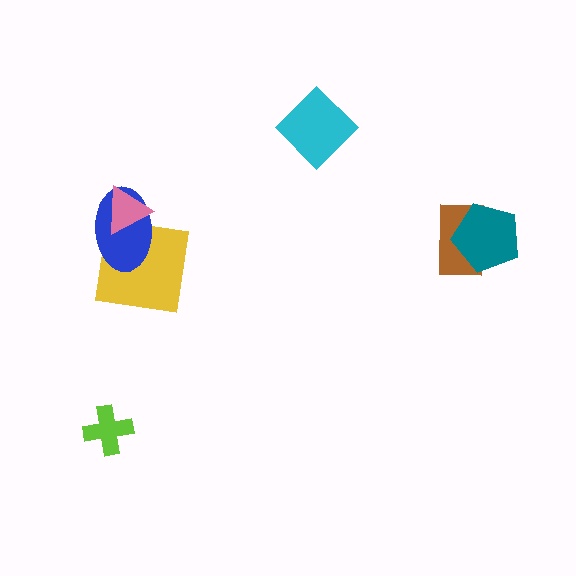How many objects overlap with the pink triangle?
2 objects overlap with the pink triangle.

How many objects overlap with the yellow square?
2 objects overlap with the yellow square.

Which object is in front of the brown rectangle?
The teal pentagon is in front of the brown rectangle.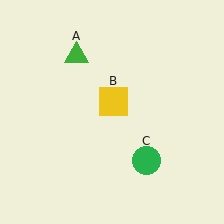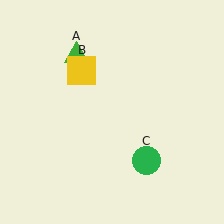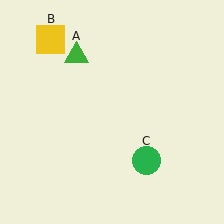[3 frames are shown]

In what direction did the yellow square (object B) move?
The yellow square (object B) moved up and to the left.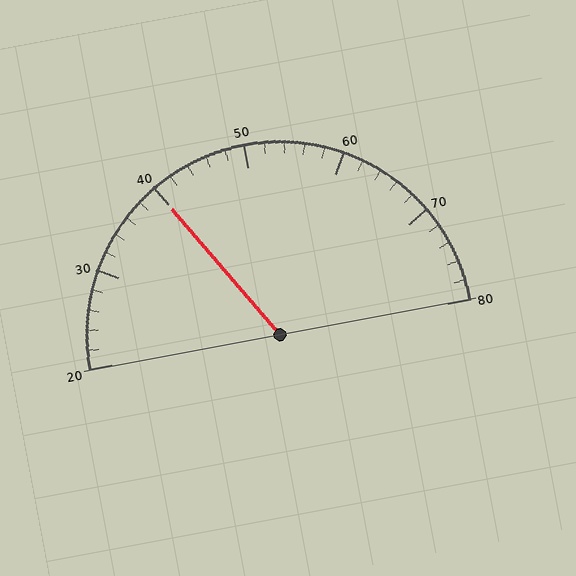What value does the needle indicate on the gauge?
The needle indicates approximately 40.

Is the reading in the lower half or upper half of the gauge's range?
The reading is in the lower half of the range (20 to 80).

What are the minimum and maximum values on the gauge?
The gauge ranges from 20 to 80.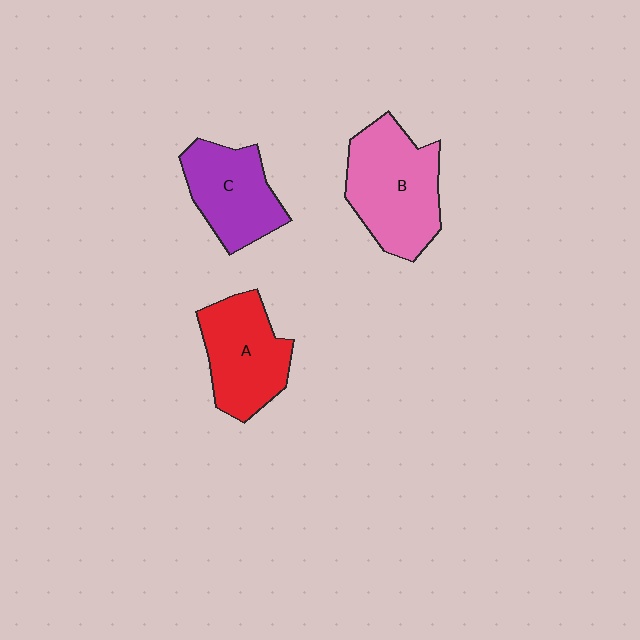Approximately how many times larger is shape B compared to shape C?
Approximately 1.3 times.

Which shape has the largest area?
Shape B (pink).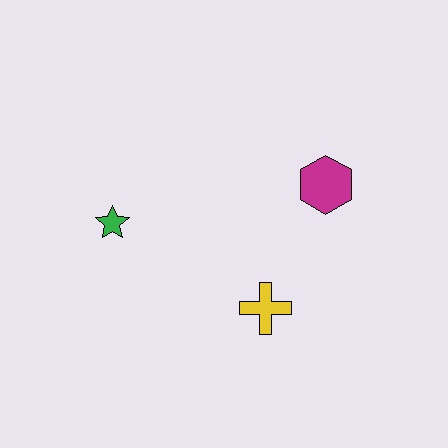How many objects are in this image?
There are 3 objects.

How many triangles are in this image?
There are no triangles.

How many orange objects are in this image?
There are no orange objects.